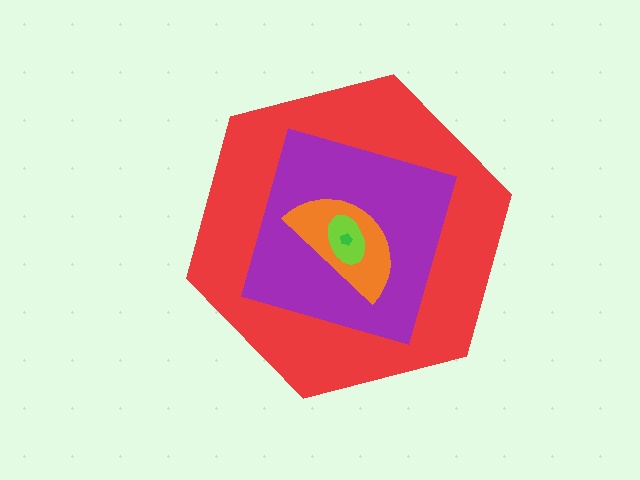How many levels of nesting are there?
5.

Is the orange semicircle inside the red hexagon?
Yes.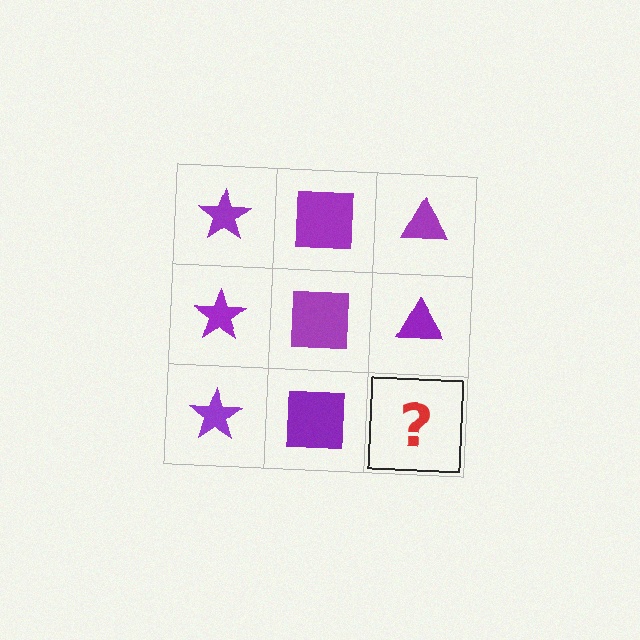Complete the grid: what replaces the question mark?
The question mark should be replaced with a purple triangle.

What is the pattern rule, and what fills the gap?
The rule is that each column has a consistent shape. The gap should be filled with a purple triangle.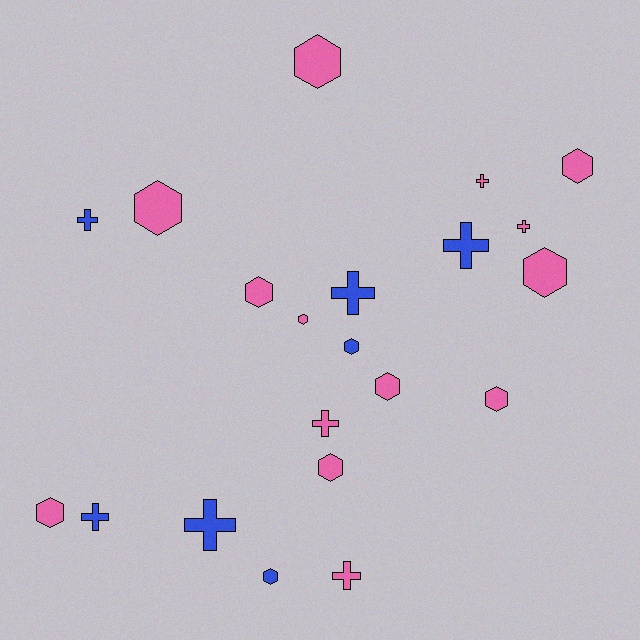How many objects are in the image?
There are 21 objects.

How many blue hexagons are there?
There are 2 blue hexagons.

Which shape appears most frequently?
Hexagon, with 12 objects.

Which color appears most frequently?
Pink, with 14 objects.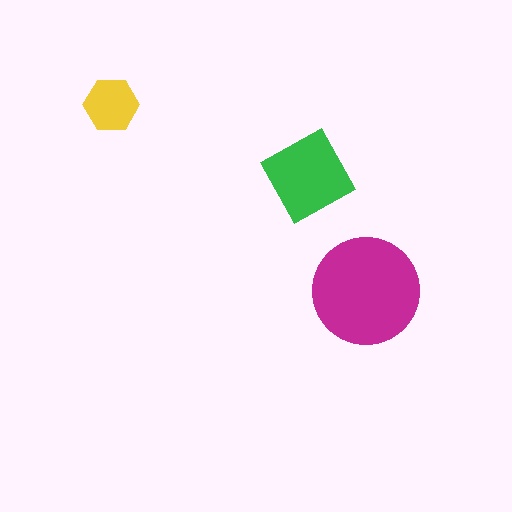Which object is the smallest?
The yellow hexagon.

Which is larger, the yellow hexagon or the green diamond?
The green diamond.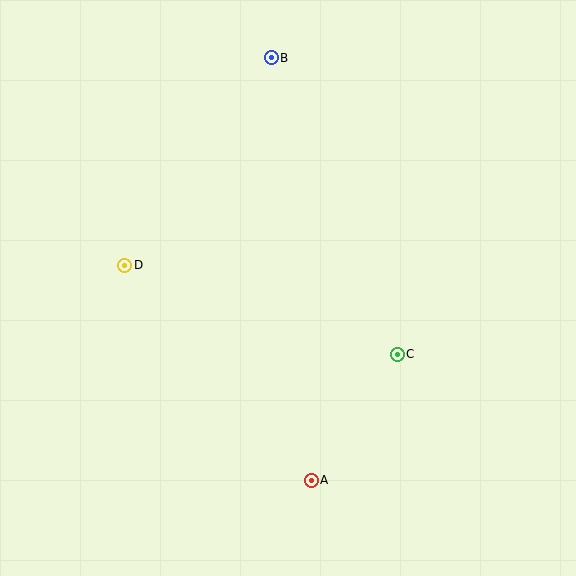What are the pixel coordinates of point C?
Point C is at (397, 354).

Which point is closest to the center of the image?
Point C at (397, 354) is closest to the center.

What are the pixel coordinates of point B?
Point B is at (271, 58).